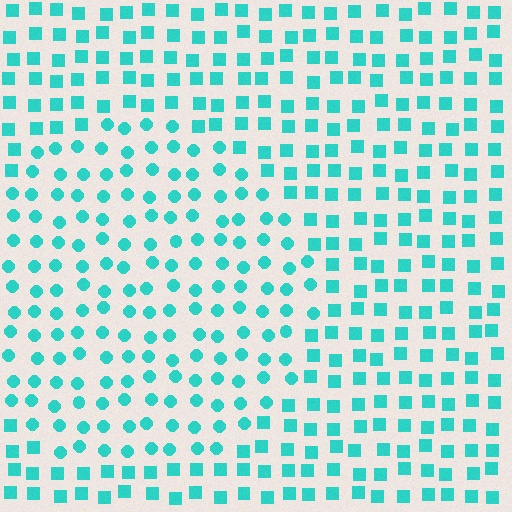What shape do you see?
I see a circle.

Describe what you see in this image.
The image is filled with small cyan elements arranged in a uniform grid. A circle-shaped region contains circles, while the surrounding area contains squares. The boundary is defined purely by the change in element shape.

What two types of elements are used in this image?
The image uses circles inside the circle region and squares outside it.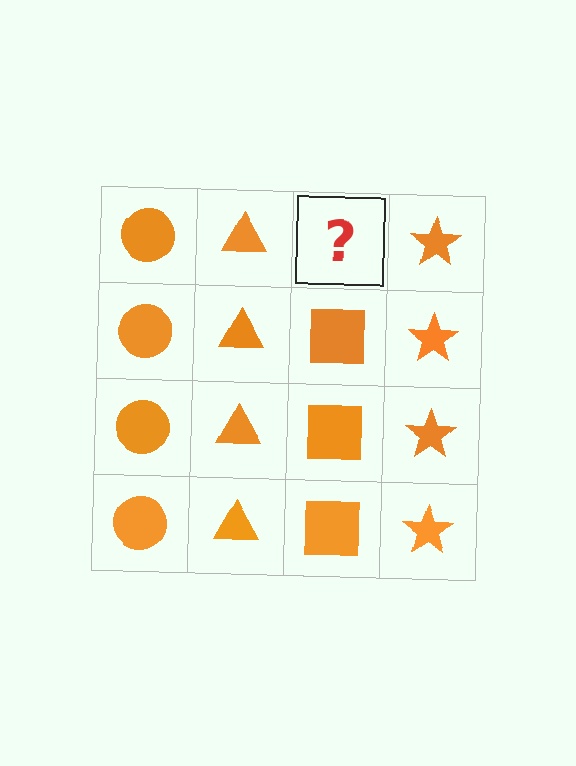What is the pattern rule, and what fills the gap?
The rule is that each column has a consistent shape. The gap should be filled with an orange square.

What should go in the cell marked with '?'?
The missing cell should contain an orange square.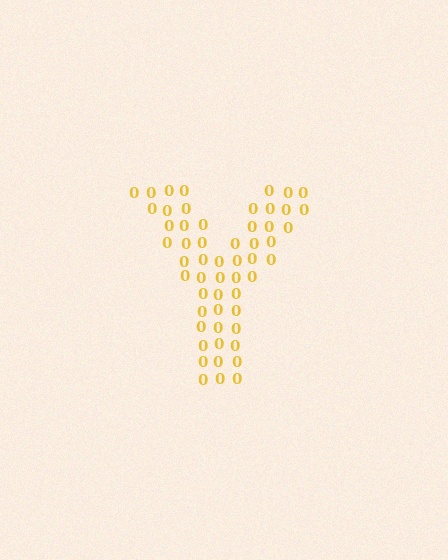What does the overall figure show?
The overall figure shows the letter Y.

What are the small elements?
The small elements are digit 0's.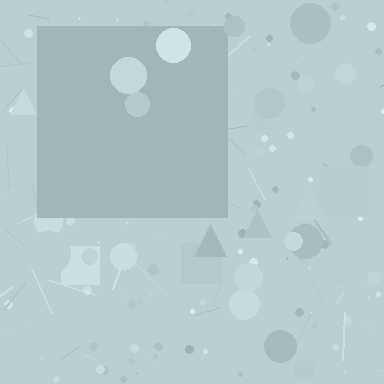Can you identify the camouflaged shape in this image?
The camouflaged shape is a square.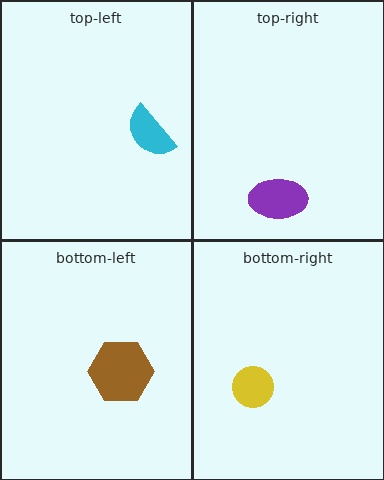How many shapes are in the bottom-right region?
1.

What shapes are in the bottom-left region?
The brown hexagon.